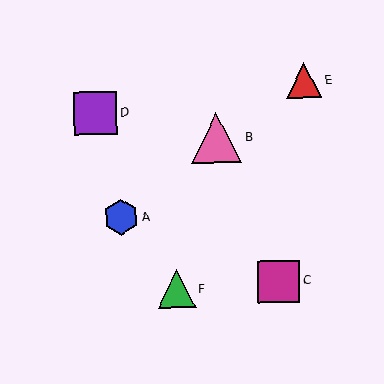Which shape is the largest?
The pink triangle (labeled B) is the largest.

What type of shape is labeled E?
Shape E is a red triangle.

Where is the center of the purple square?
The center of the purple square is at (95, 113).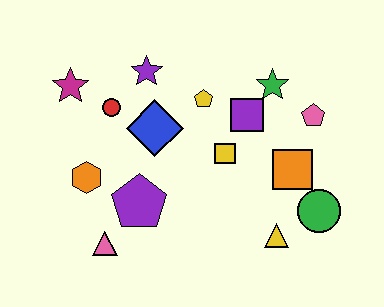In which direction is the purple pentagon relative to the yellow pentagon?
The purple pentagon is below the yellow pentagon.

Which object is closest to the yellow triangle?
The green circle is closest to the yellow triangle.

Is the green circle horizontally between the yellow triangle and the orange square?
No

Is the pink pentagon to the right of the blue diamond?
Yes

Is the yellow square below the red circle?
Yes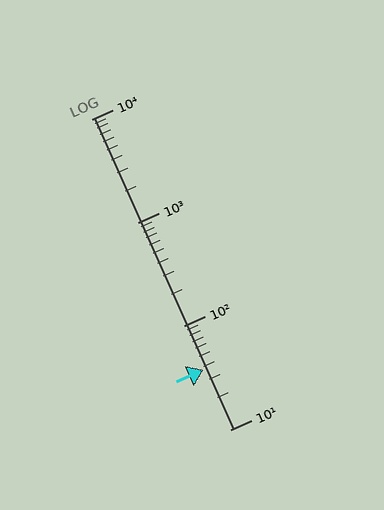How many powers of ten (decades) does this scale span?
The scale spans 3 decades, from 10 to 10000.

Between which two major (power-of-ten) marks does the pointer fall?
The pointer is between 10 and 100.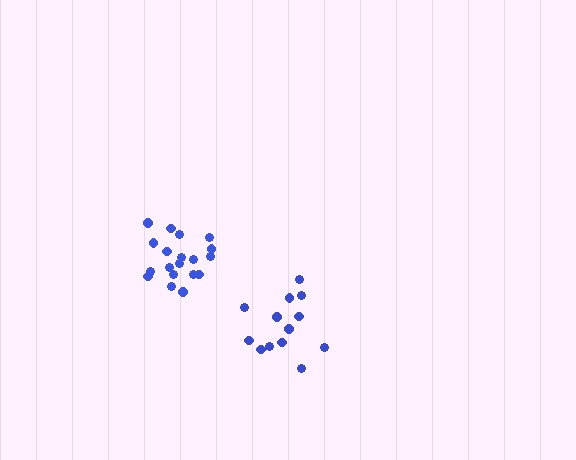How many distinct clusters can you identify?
There are 2 distinct clusters.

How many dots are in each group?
Group 1: 13 dots, Group 2: 19 dots (32 total).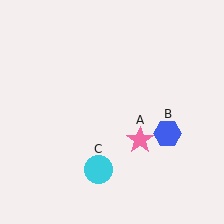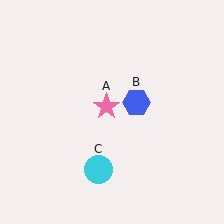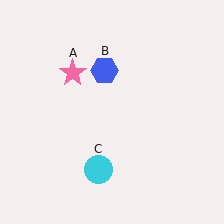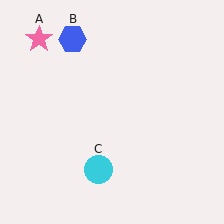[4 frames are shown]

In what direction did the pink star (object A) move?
The pink star (object A) moved up and to the left.